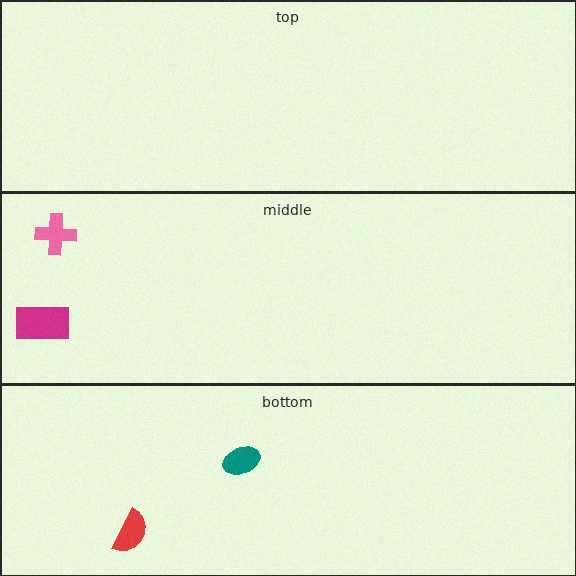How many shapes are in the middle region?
2.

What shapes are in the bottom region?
The teal ellipse, the red semicircle.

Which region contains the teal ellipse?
The bottom region.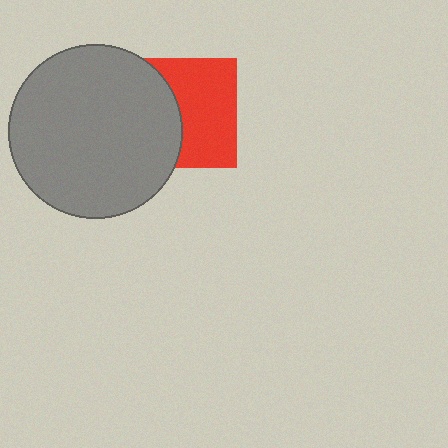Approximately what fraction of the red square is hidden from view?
Roughly 43% of the red square is hidden behind the gray circle.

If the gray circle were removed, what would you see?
You would see the complete red square.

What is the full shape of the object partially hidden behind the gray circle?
The partially hidden object is a red square.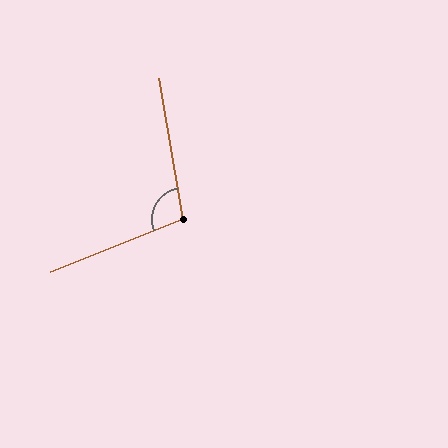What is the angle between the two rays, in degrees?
Approximately 102 degrees.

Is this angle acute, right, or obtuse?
It is obtuse.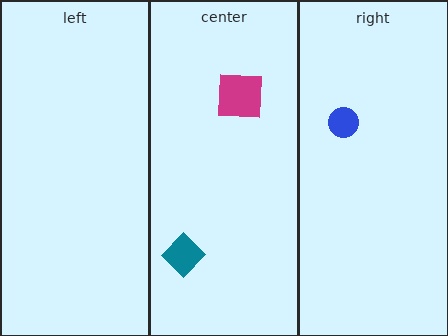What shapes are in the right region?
The blue circle.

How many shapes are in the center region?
2.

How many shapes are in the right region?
1.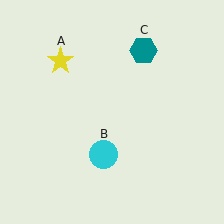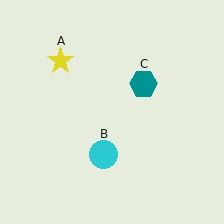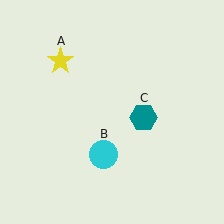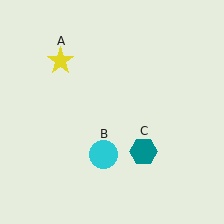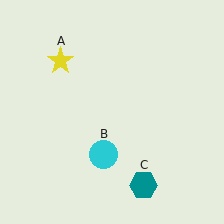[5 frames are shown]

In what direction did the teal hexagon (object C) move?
The teal hexagon (object C) moved down.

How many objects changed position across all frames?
1 object changed position: teal hexagon (object C).